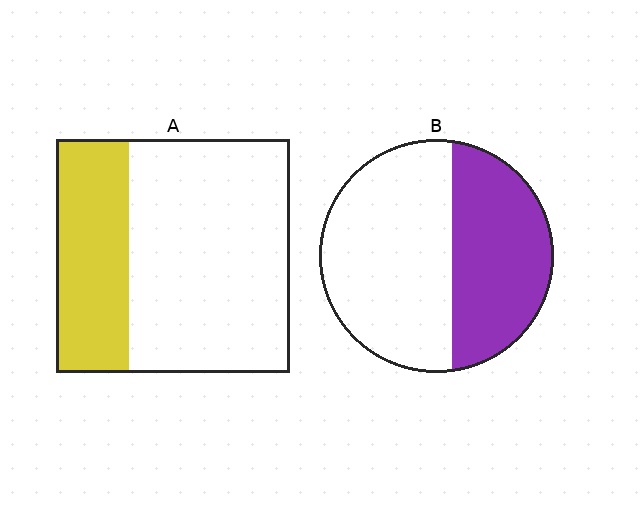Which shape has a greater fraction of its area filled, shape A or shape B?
Shape B.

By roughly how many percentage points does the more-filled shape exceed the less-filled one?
By roughly 10 percentage points (B over A).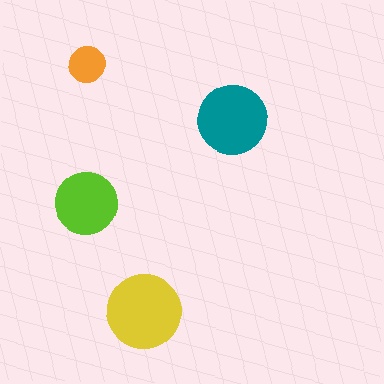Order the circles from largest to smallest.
the yellow one, the teal one, the lime one, the orange one.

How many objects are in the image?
There are 4 objects in the image.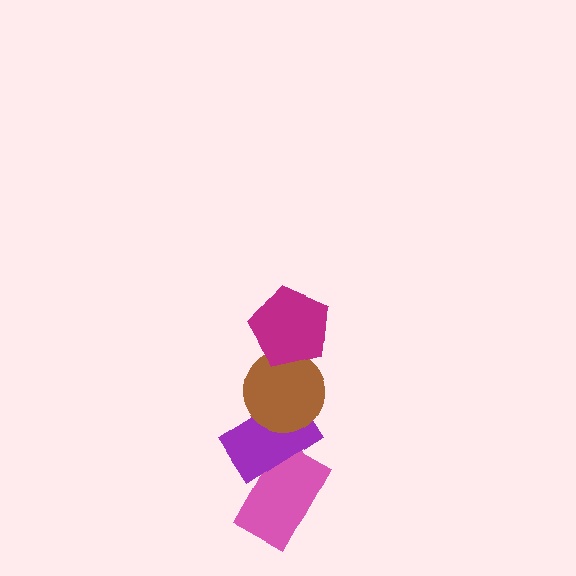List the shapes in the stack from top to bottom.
From top to bottom: the magenta pentagon, the brown circle, the purple rectangle, the pink rectangle.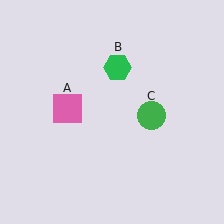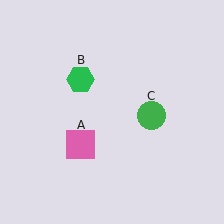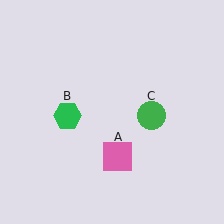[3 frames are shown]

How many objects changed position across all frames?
2 objects changed position: pink square (object A), green hexagon (object B).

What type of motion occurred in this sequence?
The pink square (object A), green hexagon (object B) rotated counterclockwise around the center of the scene.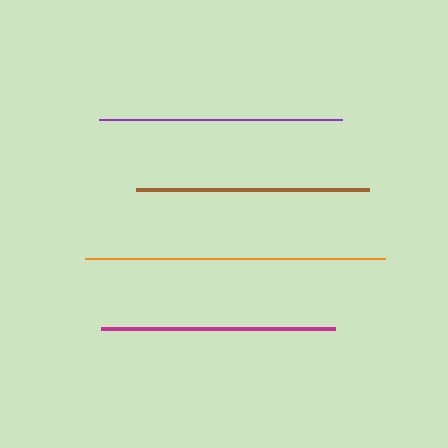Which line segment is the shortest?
The brown line is the shortest at approximately 233 pixels.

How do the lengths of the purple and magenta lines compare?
The purple and magenta lines are approximately the same length.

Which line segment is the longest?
The orange line is the longest at approximately 300 pixels.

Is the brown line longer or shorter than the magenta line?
The magenta line is longer than the brown line.